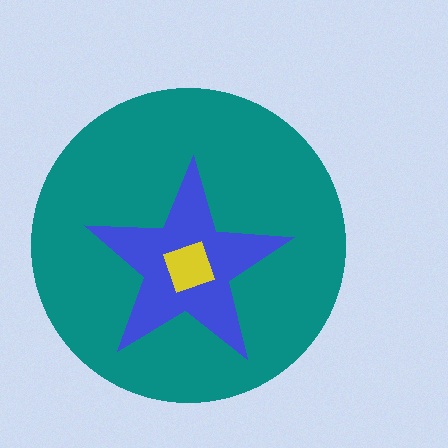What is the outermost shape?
The teal circle.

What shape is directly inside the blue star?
The yellow square.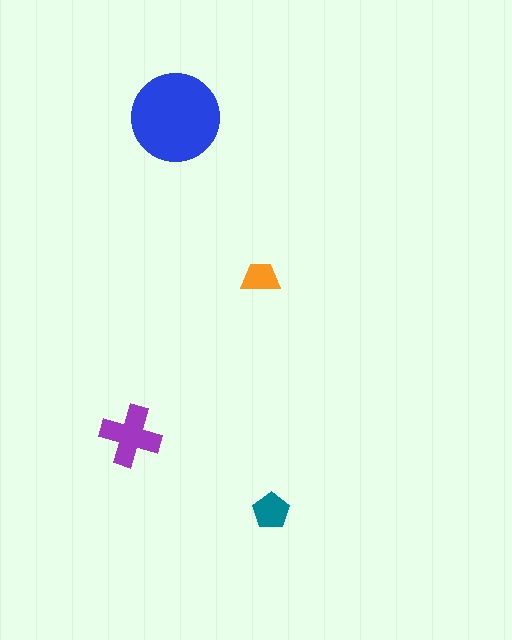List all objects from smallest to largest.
The orange trapezoid, the teal pentagon, the purple cross, the blue circle.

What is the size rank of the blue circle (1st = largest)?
1st.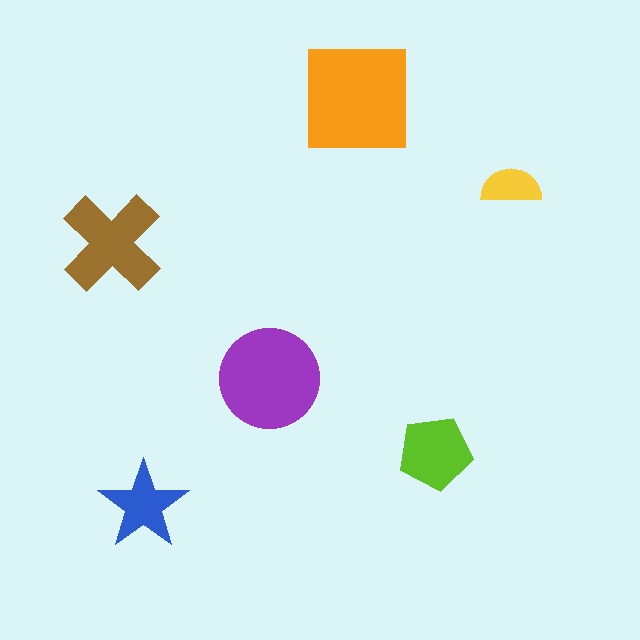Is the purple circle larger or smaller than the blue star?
Larger.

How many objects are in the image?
There are 6 objects in the image.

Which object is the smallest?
The yellow semicircle.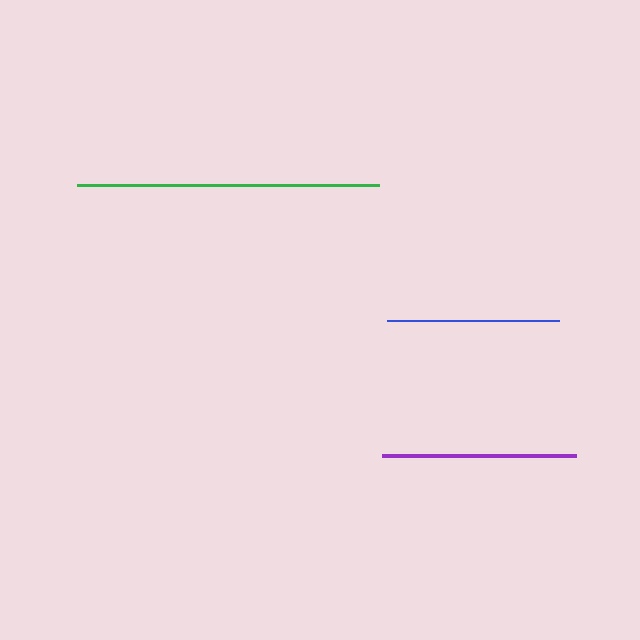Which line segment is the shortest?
The blue line is the shortest at approximately 172 pixels.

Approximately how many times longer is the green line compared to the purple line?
The green line is approximately 1.6 times the length of the purple line.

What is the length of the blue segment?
The blue segment is approximately 172 pixels long.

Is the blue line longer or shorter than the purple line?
The purple line is longer than the blue line.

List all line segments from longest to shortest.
From longest to shortest: green, purple, blue.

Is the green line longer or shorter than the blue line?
The green line is longer than the blue line.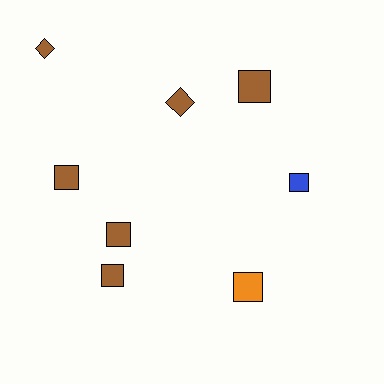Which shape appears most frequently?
Square, with 6 objects.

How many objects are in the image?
There are 8 objects.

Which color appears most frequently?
Brown, with 6 objects.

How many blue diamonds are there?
There are no blue diamonds.